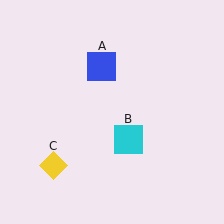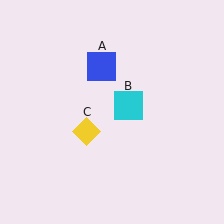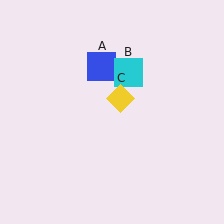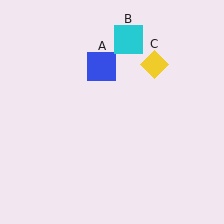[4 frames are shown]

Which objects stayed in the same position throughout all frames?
Blue square (object A) remained stationary.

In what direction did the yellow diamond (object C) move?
The yellow diamond (object C) moved up and to the right.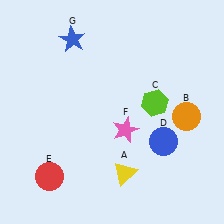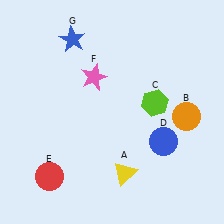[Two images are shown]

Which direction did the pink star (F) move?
The pink star (F) moved up.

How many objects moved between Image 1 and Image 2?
1 object moved between the two images.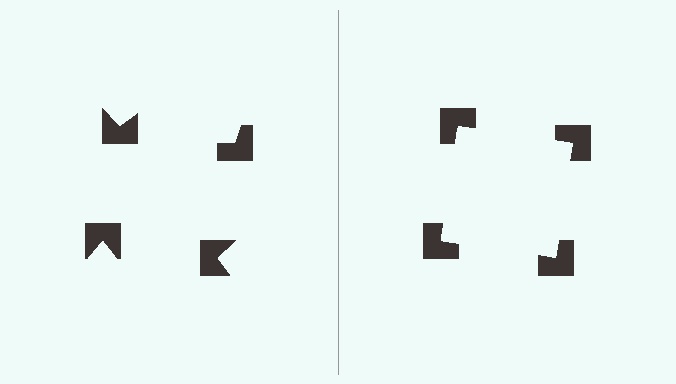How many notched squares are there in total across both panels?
8 — 4 on each side.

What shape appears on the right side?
An illusory square.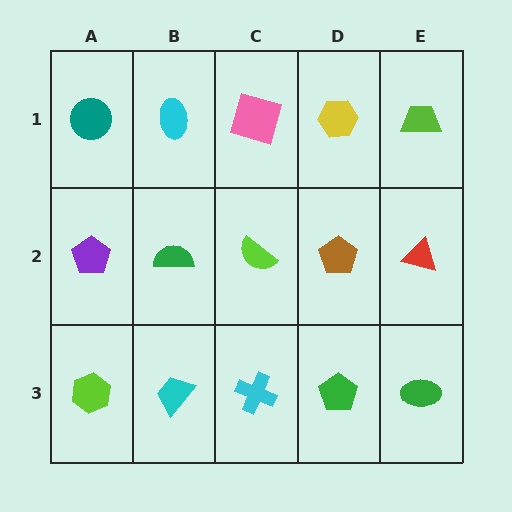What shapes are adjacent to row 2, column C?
A pink square (row 1, column C), a cyan cross (row 3, column C), a green semicircle (row 2, column B), a brown pentagon (row 2, column D).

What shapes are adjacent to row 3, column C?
A lime semicircle (row 2, column C), a cyan trapezoid (row 3, column B), a green pentagon (row 3, column D).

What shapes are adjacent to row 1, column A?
A purple pentagon (row 2, column A), a cyan ellipse (row 1, column B).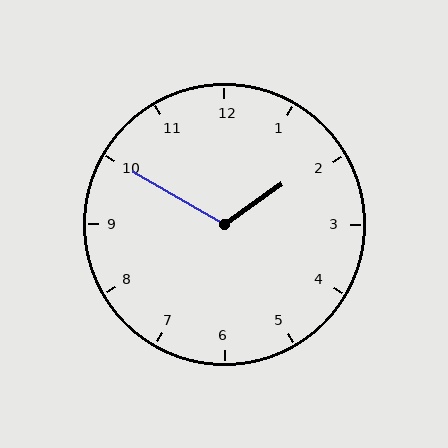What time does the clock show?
1:50.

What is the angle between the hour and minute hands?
Approximately 115 degrees.